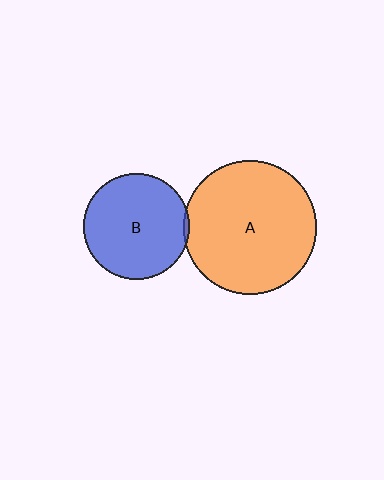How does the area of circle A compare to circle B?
Approximately 1.6 times.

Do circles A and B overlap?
Yes.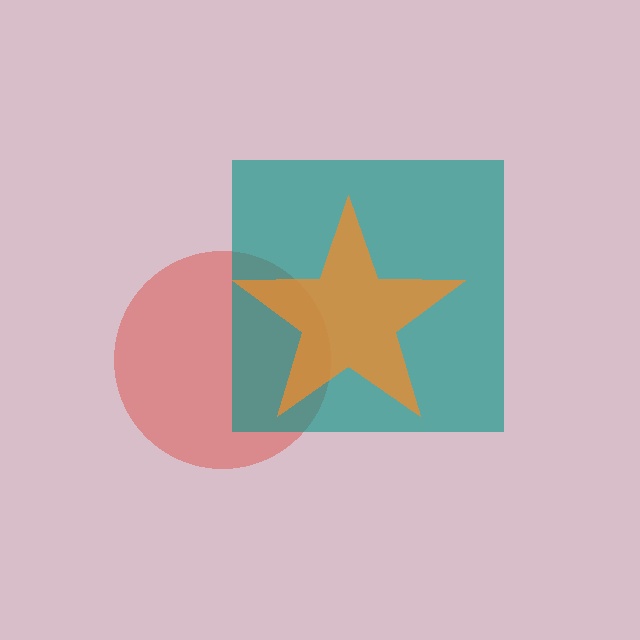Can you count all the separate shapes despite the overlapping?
Yes, there are 3 separate shapes.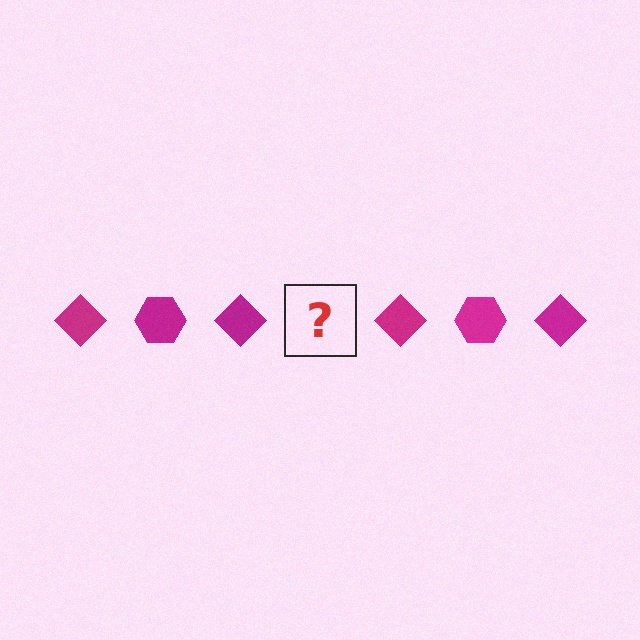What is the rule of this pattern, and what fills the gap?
The rule is that the pattern cycles through diamond, hexagon shapes in magenta. The gap should be filled with a magenta hexagon.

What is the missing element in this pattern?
The missing element is a magenta hexagon.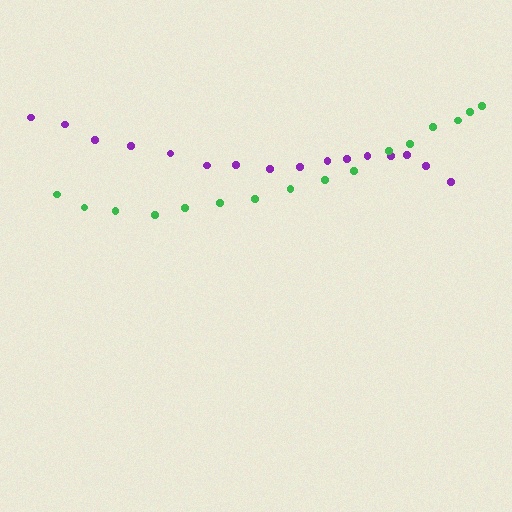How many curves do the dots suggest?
There are 2 distinct paths.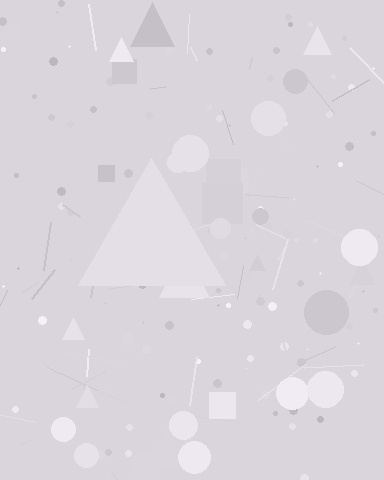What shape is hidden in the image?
A triangle is hidden in the image.